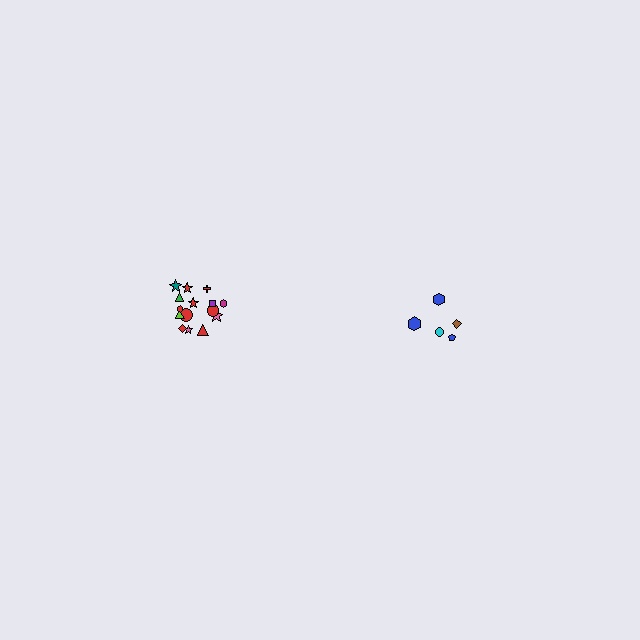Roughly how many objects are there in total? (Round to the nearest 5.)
Roughly 20 objects in total.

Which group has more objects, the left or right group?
The left group.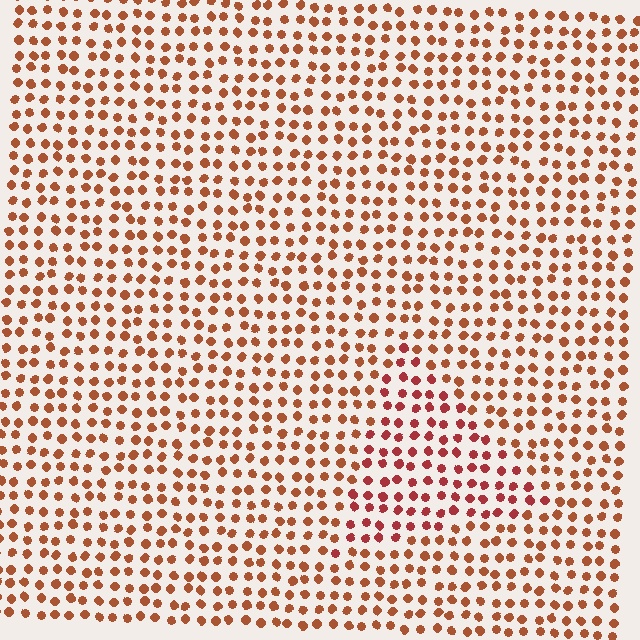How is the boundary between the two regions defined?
The boundary is defined purely by a slight shift in hue (about 22 degrees). Spacing, size, and orientation are identical on both sides.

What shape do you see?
I see a triangle.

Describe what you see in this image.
The image is filled with small brown elements in a uniform arrangement. A triangle-shaped region is visible where the elements are tinted to a slightly different hue, forming a subtle color boundary.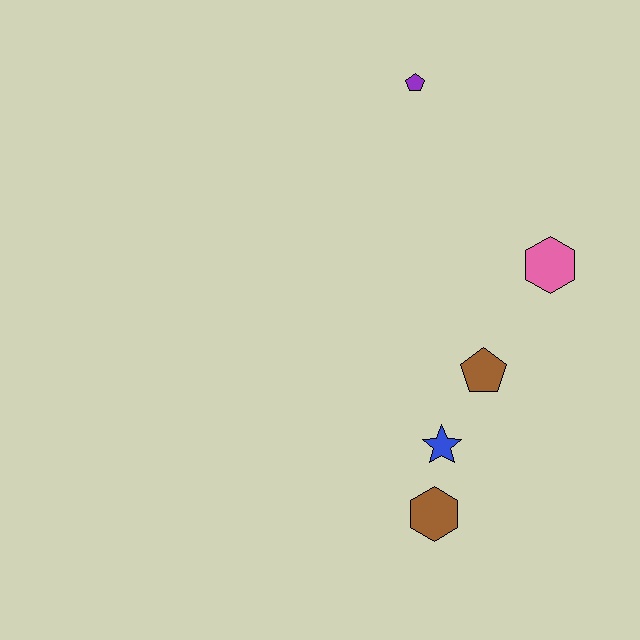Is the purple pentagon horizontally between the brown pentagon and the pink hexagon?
No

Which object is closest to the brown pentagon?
The blue star is closest to the brown pentagon.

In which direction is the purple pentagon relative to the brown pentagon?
The purple pentagon is above the brown pentagon.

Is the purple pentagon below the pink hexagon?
No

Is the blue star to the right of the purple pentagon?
Yes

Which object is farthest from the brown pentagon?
The purple pentagon is farthest from the brown pentagon.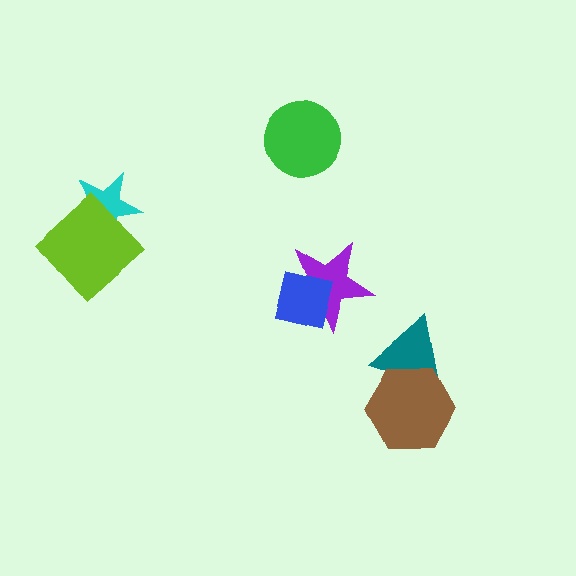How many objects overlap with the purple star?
1 object overlaps with the purple star.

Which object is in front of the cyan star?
The lime diamond is in front of the cyan star.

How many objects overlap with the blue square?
1 object overlaps with the blue square.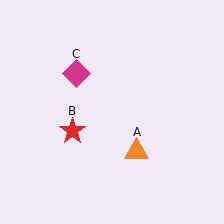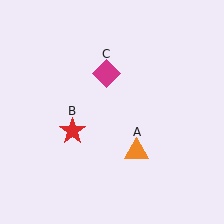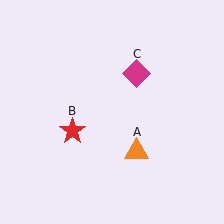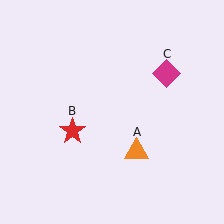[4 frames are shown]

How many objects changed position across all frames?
1 object changed position: magenta diamond (object C).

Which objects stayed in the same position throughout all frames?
Orange triangle (object A) and red star (object B) remained stationary.